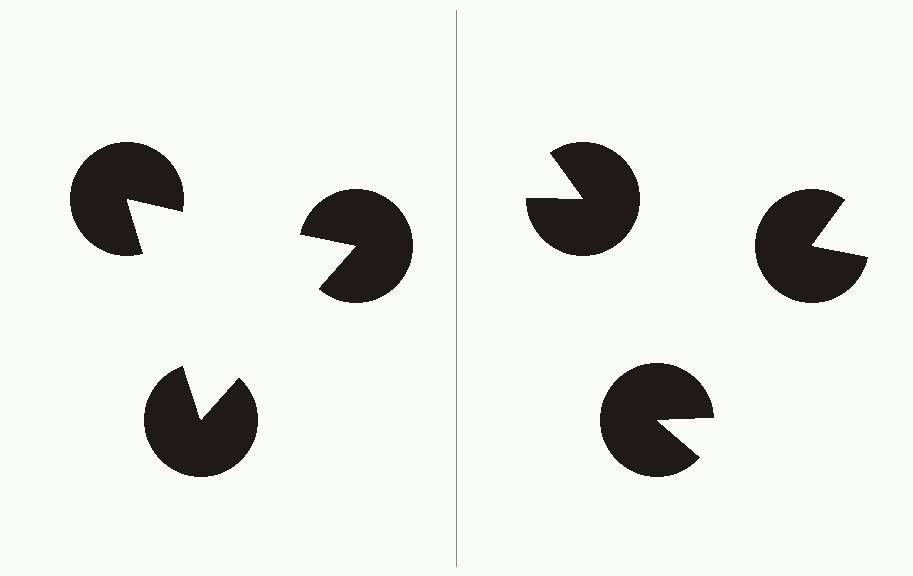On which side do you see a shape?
An illusory triangle appears on the left side. On the right side the wedge cuts are rotated, so no coherent shape forms.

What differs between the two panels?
The pac-man discs are positioned identically on both sides; only the wedge orientations differ. On the left they align to a triangle; on the right they are misaligned.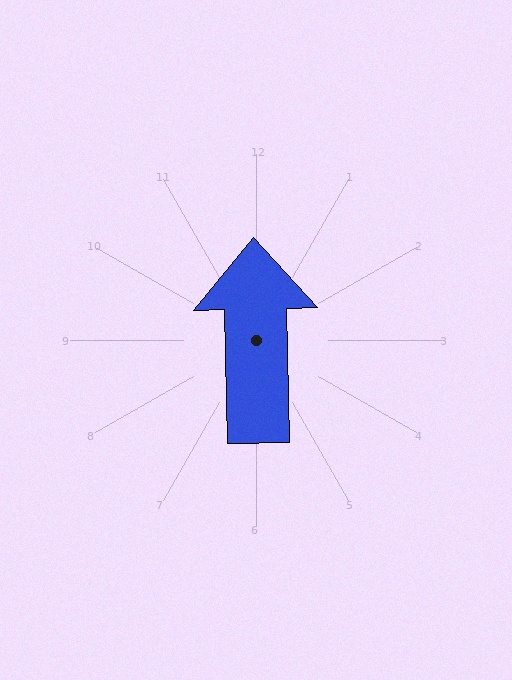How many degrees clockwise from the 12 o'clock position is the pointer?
Approximately 359 degrees.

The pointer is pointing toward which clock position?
Roughly 12 o'clock.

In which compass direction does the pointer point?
North.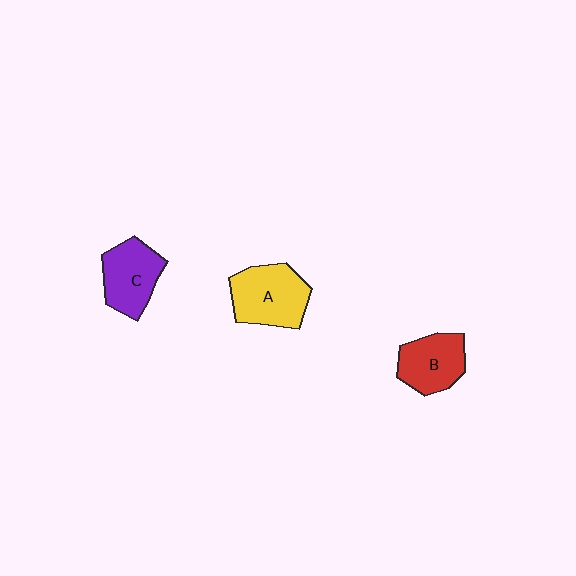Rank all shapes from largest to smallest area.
From largest to smallest: A (yellow), C (purple), B (red).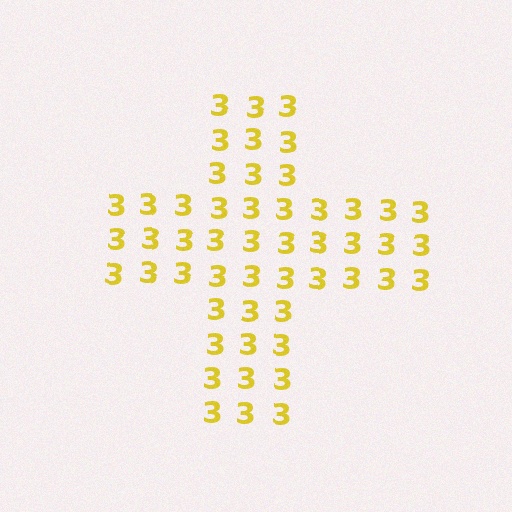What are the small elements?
The small elements are digit 3's.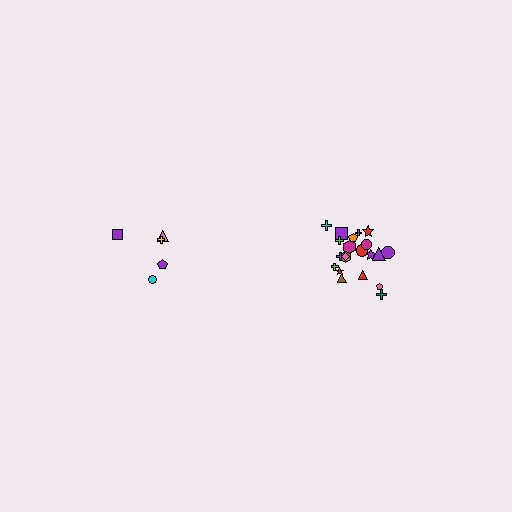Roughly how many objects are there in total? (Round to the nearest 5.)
Roughly 25 objects in total.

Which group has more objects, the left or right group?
The right group.